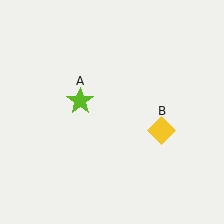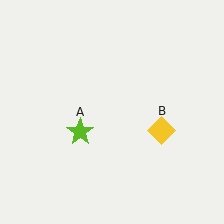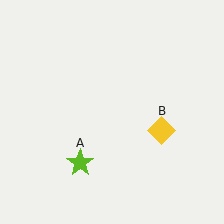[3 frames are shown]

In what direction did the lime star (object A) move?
The lime star (object A) moved down.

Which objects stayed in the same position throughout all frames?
Yellow diamond (object B) remained stationary.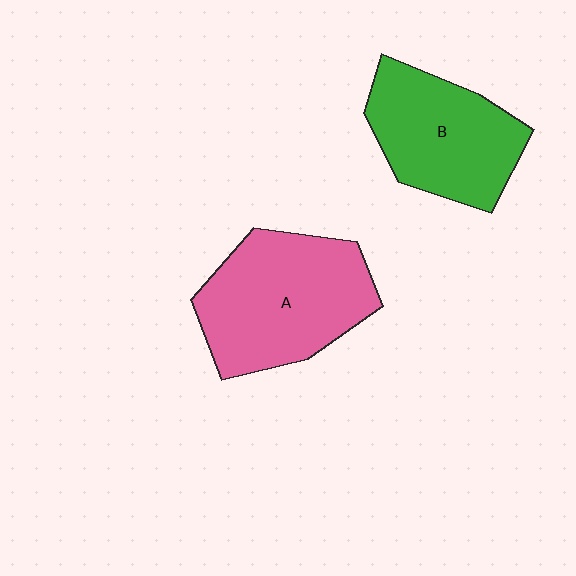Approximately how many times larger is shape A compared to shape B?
Approximately 1.2 times.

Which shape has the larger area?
Shape A (pink).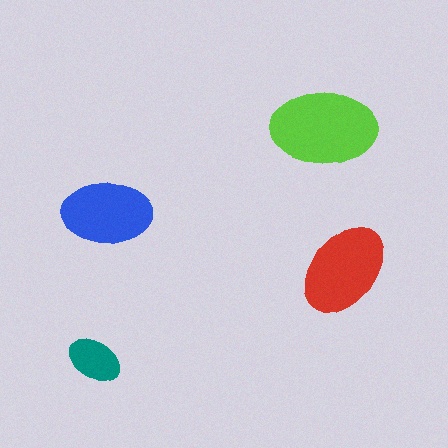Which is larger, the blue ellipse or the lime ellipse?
The lime one.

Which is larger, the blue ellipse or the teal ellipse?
The blue one.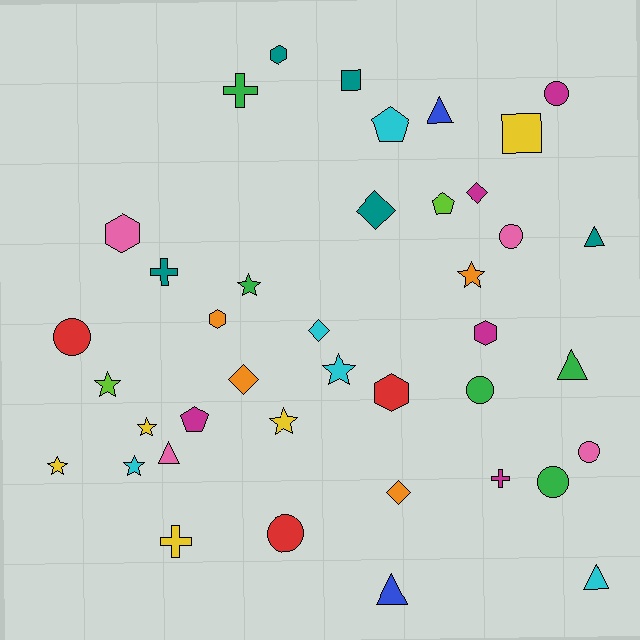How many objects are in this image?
There are 40 objects.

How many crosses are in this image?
There are 4 crosses.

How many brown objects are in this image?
There are no brown objects.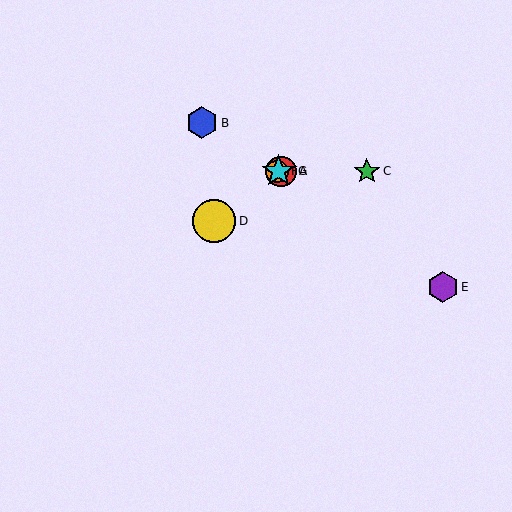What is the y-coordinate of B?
Object B is at y≈123.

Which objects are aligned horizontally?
Objects A, C, F, G are aligned horizontally.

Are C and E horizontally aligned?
No, C is at y≈171 and E is at y≈287.